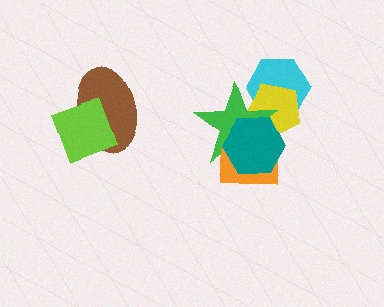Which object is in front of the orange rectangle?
The teal hexagon is in front of the orange rectangle.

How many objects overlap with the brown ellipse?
1 object overlaps with the brown ellipse.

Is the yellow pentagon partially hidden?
Yes, it is partially covered by another shape.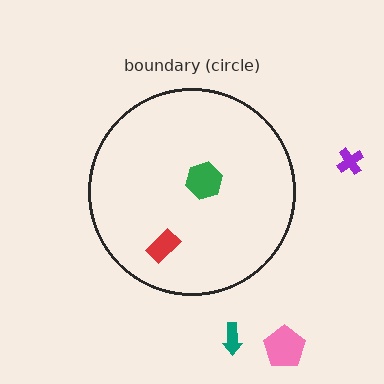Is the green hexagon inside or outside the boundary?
Inside.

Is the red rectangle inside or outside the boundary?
Inside.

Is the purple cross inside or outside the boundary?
Outside.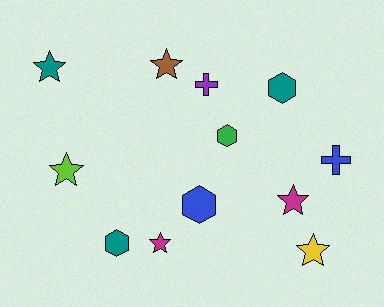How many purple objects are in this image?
There is 1 purple object.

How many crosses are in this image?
There are 2 crosses.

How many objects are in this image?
There are 12 objects.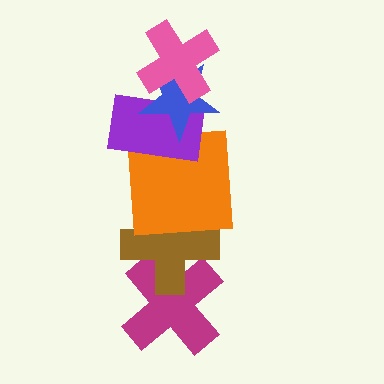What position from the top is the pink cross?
The pink cross is 1st from the top.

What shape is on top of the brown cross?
The orange square is on top of the brown cross.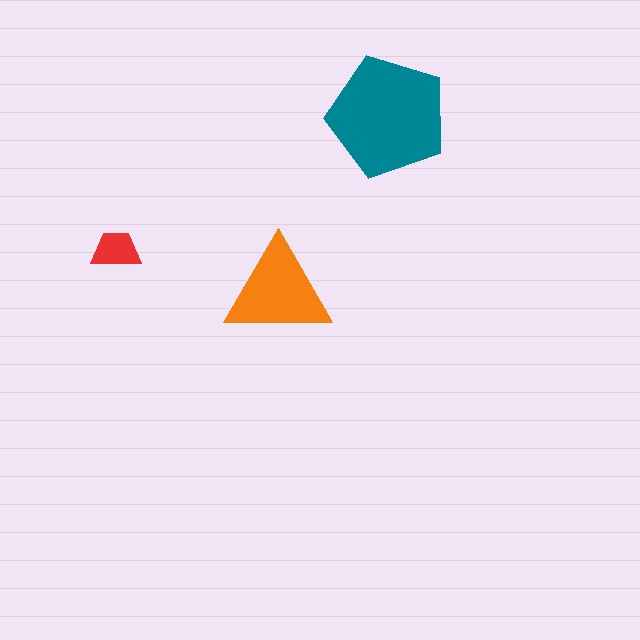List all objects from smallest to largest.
The red trapezoid, the orange triangle, the teal pentagon.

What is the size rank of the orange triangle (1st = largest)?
2nd.